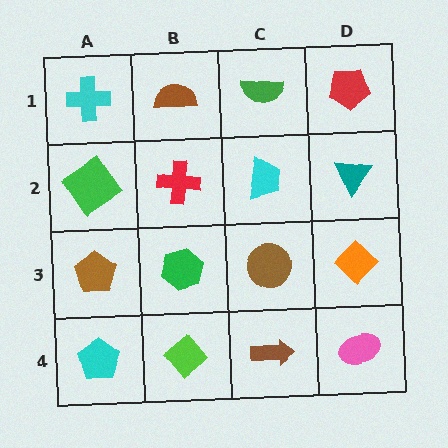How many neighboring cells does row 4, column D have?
2.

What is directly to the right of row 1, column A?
A brown semicircle.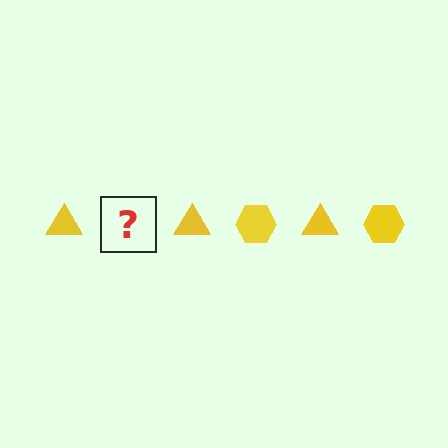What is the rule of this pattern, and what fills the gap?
The rule is that the pattern cycles through triangle, hexagon shapes in yellow. The gap should be filled with a yellow hexagon.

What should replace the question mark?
The question mark should be replaced with a yellow hexagon.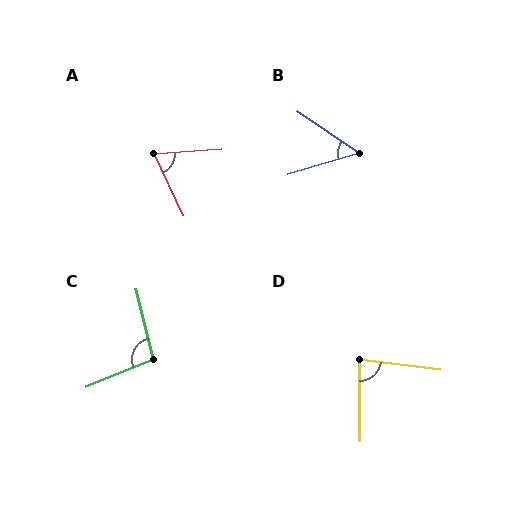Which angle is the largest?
C, at approximately 98 degrees.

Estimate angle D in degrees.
Approximately 83 degrees.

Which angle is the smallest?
B, at approximately 51 degrees.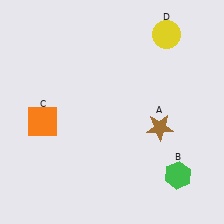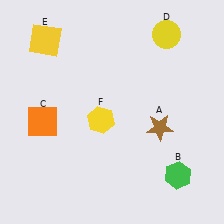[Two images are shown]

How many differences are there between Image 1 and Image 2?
There are 2 differences between the two images.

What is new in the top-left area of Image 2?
A yellow square (E) was added in the top-left area of Image 2.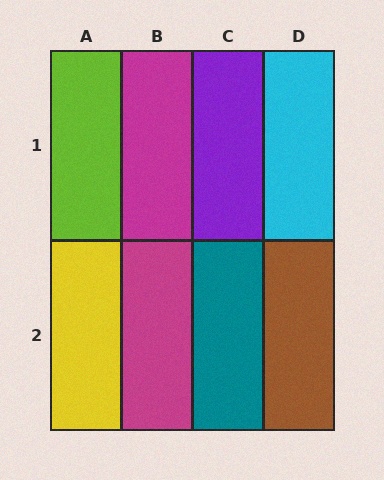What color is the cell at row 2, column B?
Magenta.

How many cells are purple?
1 cell is purple.